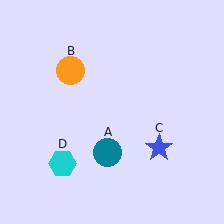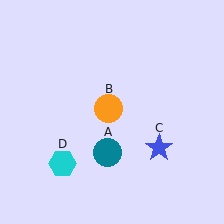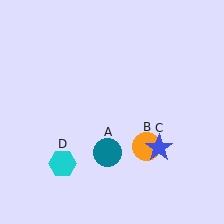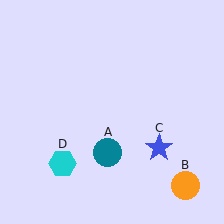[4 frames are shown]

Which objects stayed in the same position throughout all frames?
Teal circle (object A) and blue star (object C) and cyan hexagon (object D) remained stationary.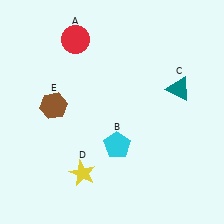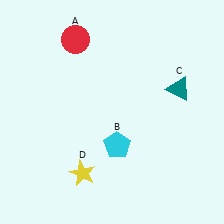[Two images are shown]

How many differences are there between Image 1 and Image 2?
There is 1 difference between the two images.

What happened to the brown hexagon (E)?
The brown hexagon (E) was removed in Image 2. It was in the top-left area of Image 1.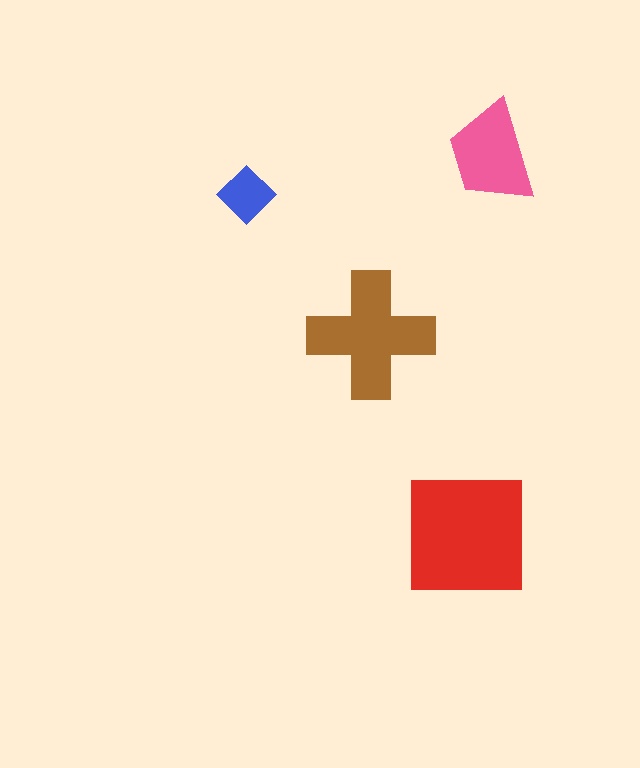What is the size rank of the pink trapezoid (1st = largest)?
3rd.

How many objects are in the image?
There are 4 objects in the image.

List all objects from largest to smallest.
The red square, the brown cross, the pink trapezoid, the blue diamond.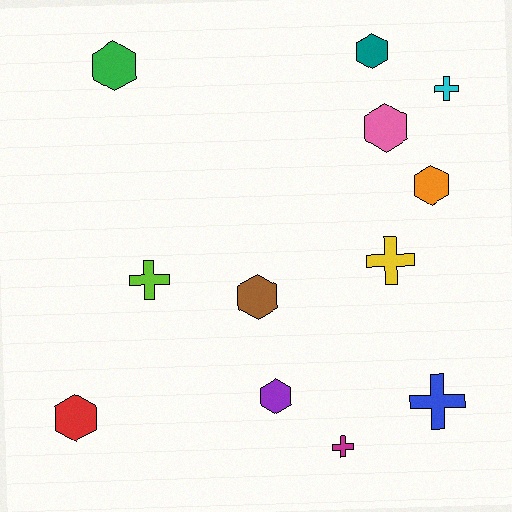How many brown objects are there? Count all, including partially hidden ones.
There is 1 brown object.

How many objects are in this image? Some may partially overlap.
There are 12 objects.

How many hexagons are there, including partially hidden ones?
There are 7 hexagons.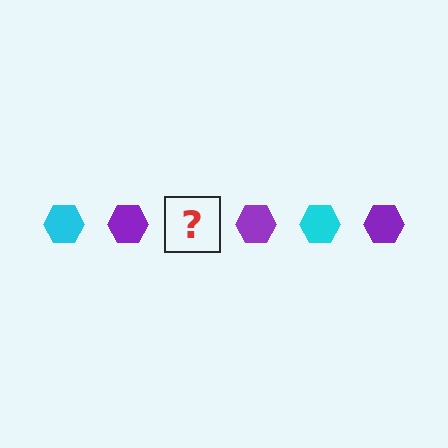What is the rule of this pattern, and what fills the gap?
The rule is that the pattern cycles through cyan, purple hexagons. The gap should be filled with a cyan hexagon.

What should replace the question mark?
The question mark should be replaced with a cyan hexagon.